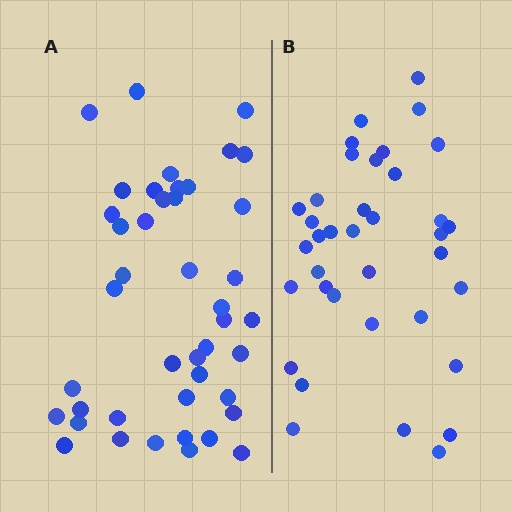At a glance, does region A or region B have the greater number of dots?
Region A (the left region) has more dots.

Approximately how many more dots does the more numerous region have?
Region A has about 6 more dots than region B.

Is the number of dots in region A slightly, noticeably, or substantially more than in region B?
Region A has only slightly more — the two regions are fairly close. The ratio is roughly 1.2 to 1.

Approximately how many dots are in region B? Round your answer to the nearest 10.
About 40 dots. (The exact count is 37, which rounds to 40.)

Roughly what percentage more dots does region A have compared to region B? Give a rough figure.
About 15% more.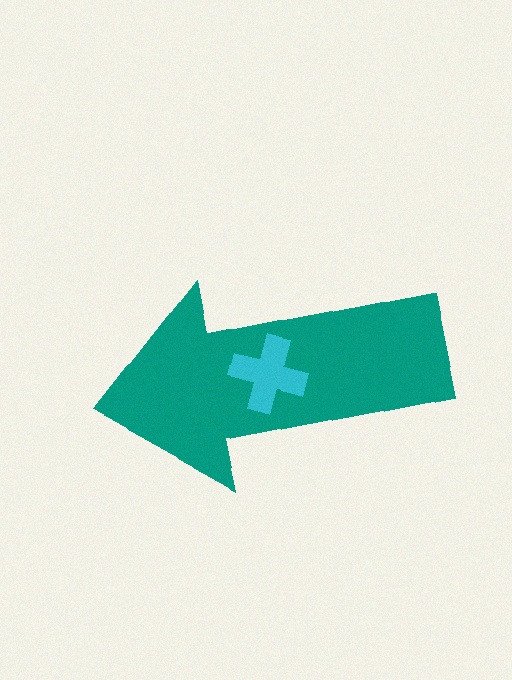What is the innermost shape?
The cyan cross.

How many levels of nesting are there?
2.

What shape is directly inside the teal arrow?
The cyan cross.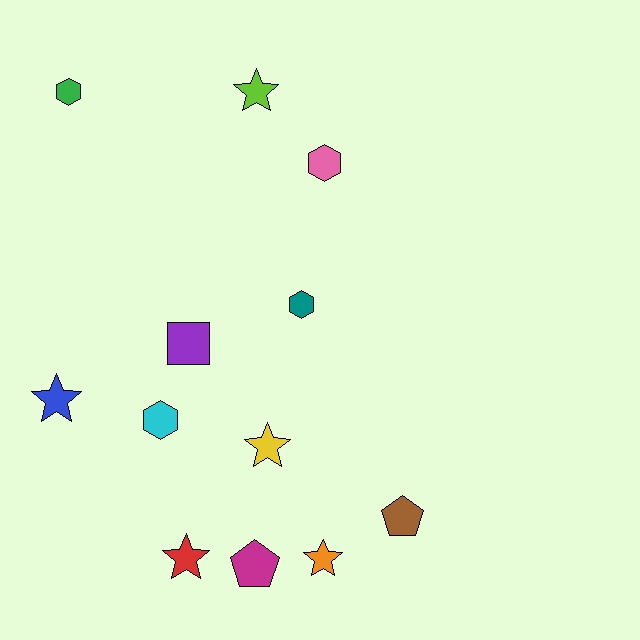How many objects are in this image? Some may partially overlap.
There are 12 objects.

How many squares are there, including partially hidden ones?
There is 1 square.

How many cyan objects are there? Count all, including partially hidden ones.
There is 1 cyan object.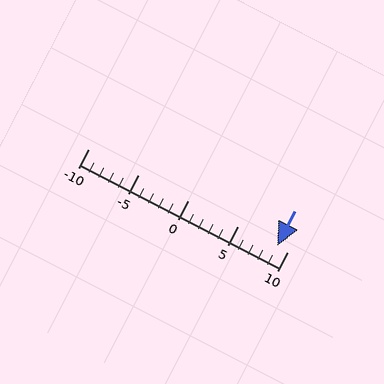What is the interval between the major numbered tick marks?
The major tick marks are spaced 5 units apart.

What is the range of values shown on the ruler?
The ruler shows values from -10 to 10.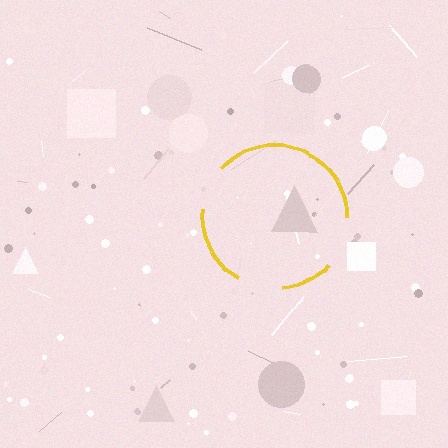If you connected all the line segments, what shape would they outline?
They would outline a circle.